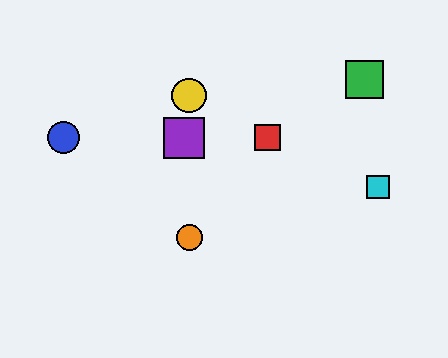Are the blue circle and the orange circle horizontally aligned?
No, the blue circle is at y≈138 and the orange circle is at y≈237.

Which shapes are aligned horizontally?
The red square, the blue circle, the purple square are aligned horizontally.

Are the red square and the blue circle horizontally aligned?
Yes, both are at y≈138.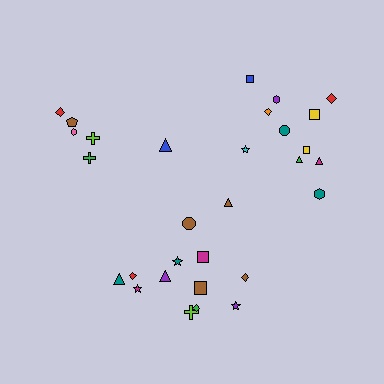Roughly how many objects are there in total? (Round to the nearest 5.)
Roughly 30 objects in total.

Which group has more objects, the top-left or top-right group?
The top-right group.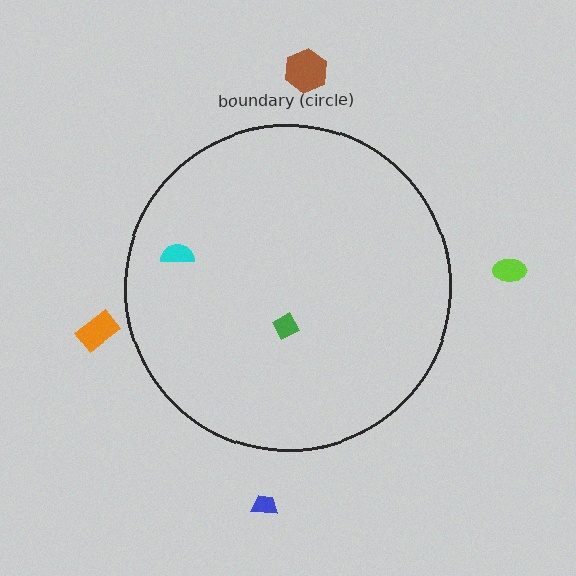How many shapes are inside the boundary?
2 inside, 4 outside.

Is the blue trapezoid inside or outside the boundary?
Outside.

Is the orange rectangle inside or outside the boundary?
Outside.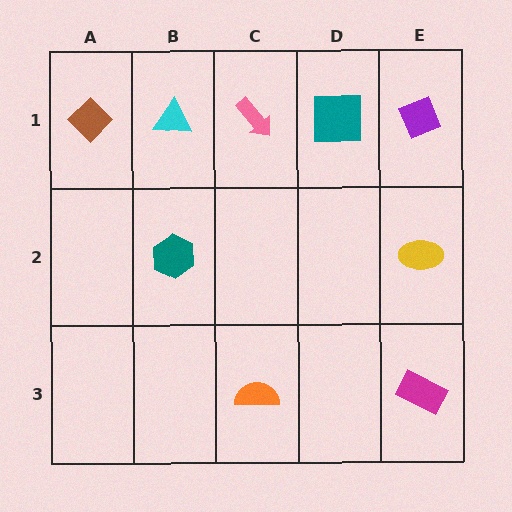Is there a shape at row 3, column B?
No, that cell is empty.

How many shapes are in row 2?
2 shapes.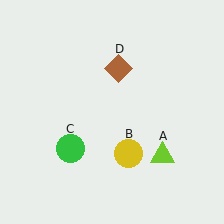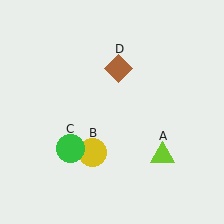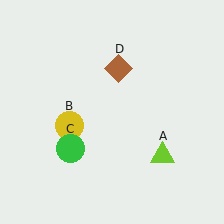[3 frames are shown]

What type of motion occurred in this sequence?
The yellow circle (object B) rotated clockwise around the center of the scene.